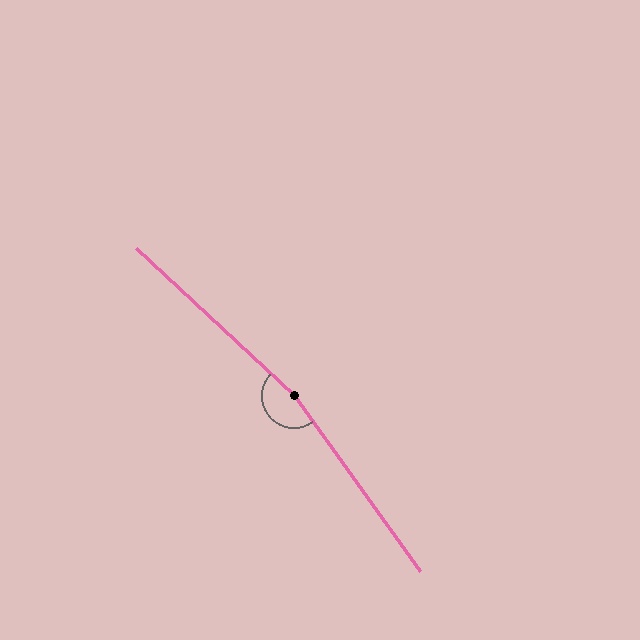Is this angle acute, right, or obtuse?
It is obtuse.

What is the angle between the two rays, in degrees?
Approximately 169 degrees.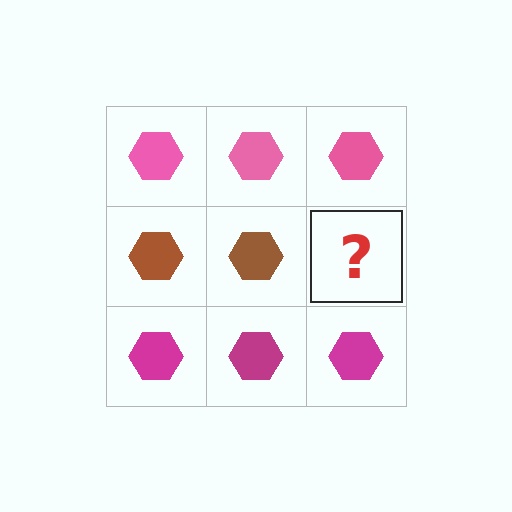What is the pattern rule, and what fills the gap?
The rule is that each row has a consistent color. The gap should be filled with a brown hexagon.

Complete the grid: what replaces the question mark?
The question mark should be replaced with a brown hexagon.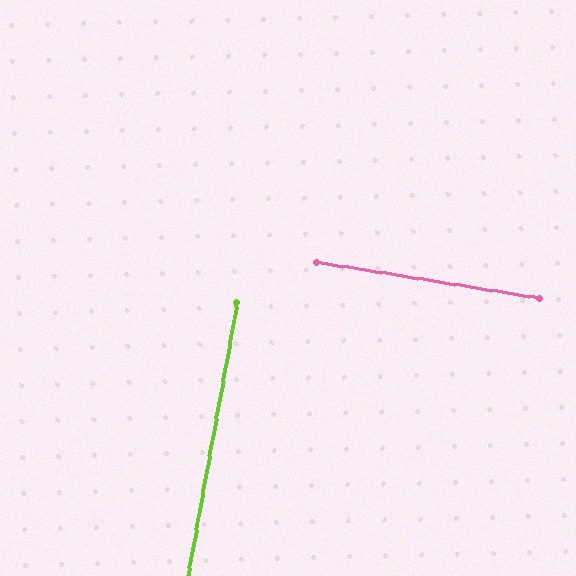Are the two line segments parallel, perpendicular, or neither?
Perpendicular — they meet at approximately 89°.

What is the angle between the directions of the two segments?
Approximately 89 degrees.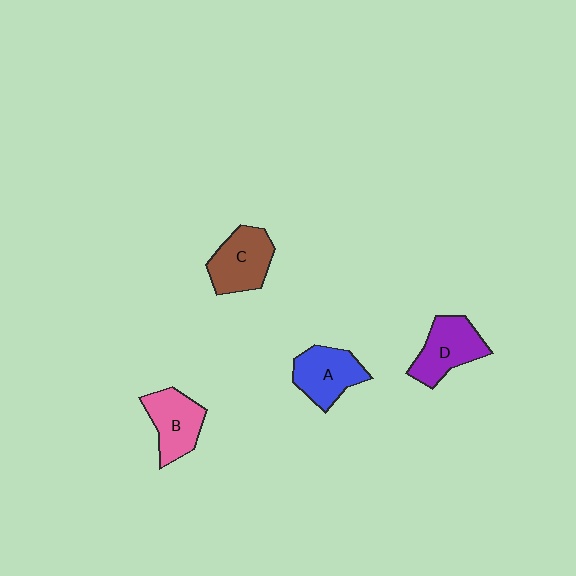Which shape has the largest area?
Shape C (brown).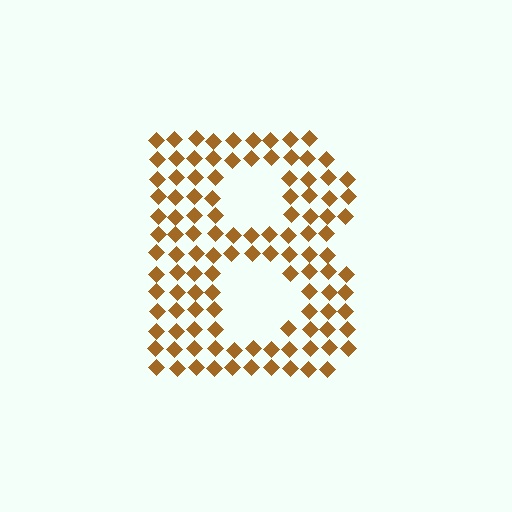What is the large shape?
The large shape is the letter B.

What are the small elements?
The small elements are diamonds.